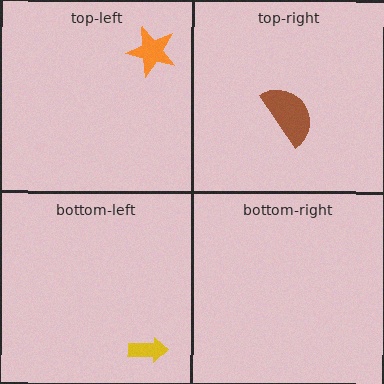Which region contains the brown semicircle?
The top-right region.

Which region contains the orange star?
The top-left region.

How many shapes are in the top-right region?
1.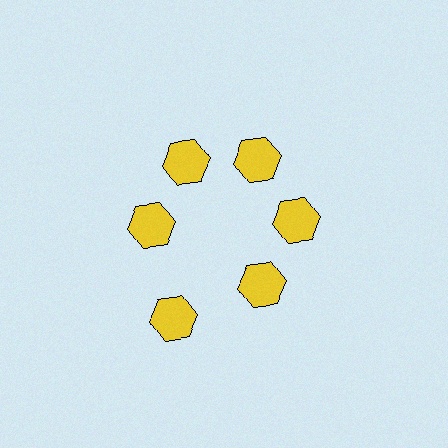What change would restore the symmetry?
The symmetry would be restored by moving it inward, back onto the ring so that all 6 hexagons sit at equal angles and equal distance from the center.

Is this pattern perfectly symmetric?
No. The 6 yellow hexagons are arranged in a ring, but one element near the 7 o'clock position is pushed outward from the center, breaking the 6-fold rotational symmetry.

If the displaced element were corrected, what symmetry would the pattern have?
It would have 6-fold rotational symmetry — the pattern would map onto itself every 60 degrees.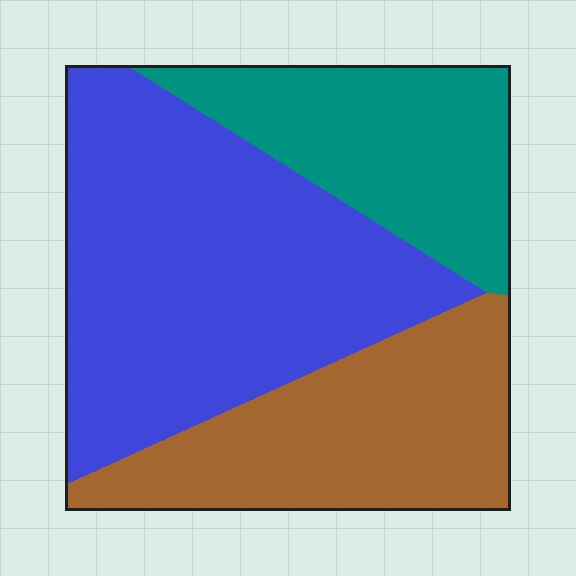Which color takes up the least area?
Teal, at roughly 25%.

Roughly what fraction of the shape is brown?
Brown takes up about one quarter (1/4) of the shape.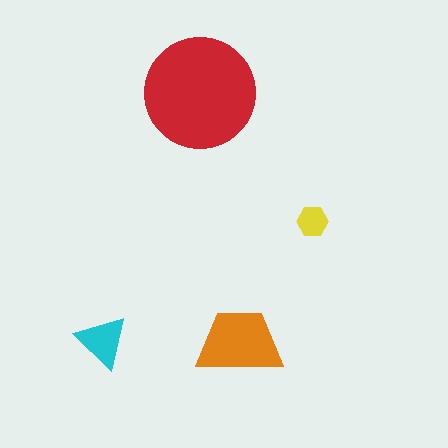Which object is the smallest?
The yellow hexagon.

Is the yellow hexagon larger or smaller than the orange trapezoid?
Smaller.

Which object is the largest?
The red circle.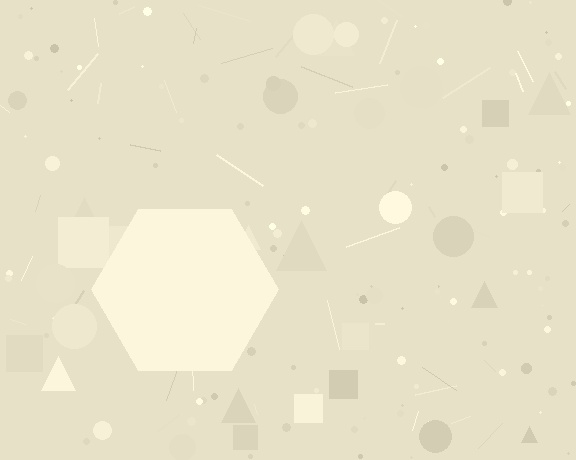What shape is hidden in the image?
A hexagon is hidden in the image.